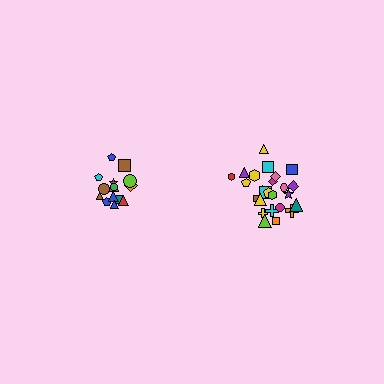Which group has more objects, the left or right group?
The right group.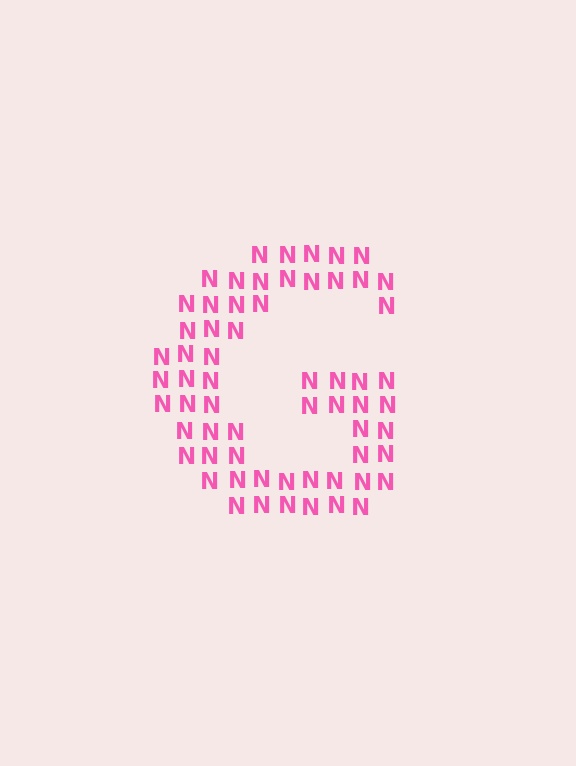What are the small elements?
The small elements are letter N's.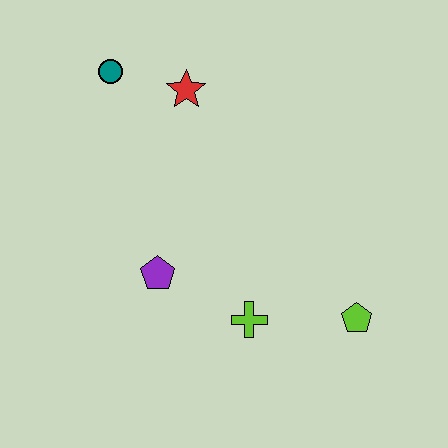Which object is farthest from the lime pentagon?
The teal circle is farthest from the lime pentagon.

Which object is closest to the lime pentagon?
The lime cross is closest to the lime pentagon.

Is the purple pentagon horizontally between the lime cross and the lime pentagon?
No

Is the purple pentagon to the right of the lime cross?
No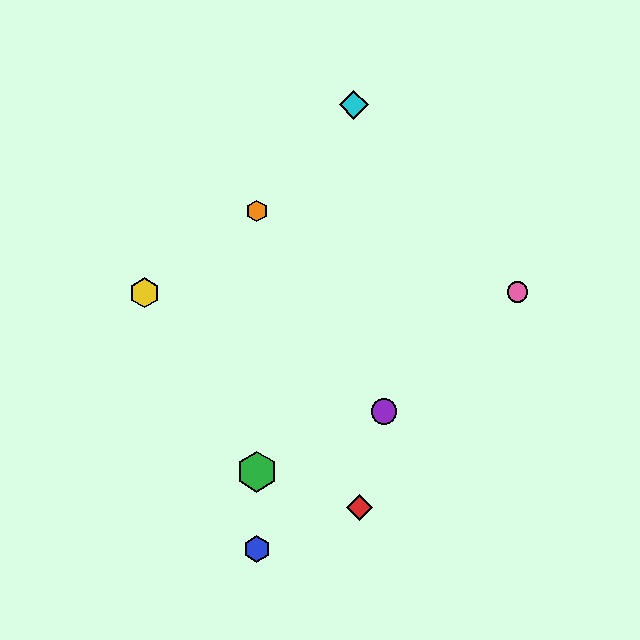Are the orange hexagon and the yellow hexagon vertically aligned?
No, the orange hexagon is at x≈257 and the yellow hexagon is at x≈144.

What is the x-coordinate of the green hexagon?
The green hexagon is at x≈257.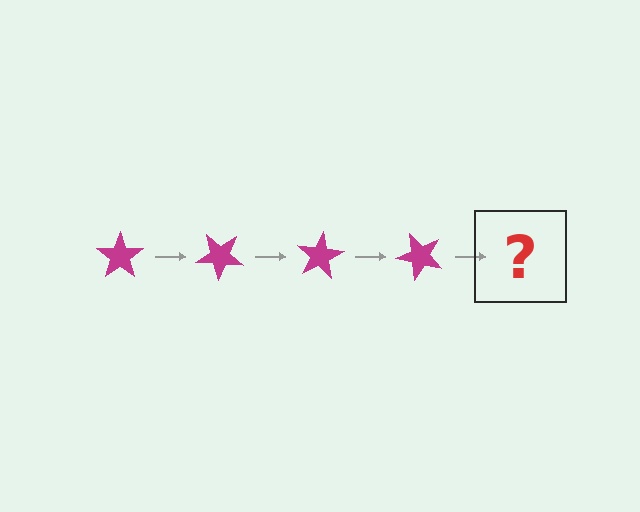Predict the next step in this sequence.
The next step is a magenta star rotated 160 degrees.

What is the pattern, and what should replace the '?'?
The pattern is that the star rotates 40 degrees each step. The '?' should be a magenta star rotated 160 degrees.